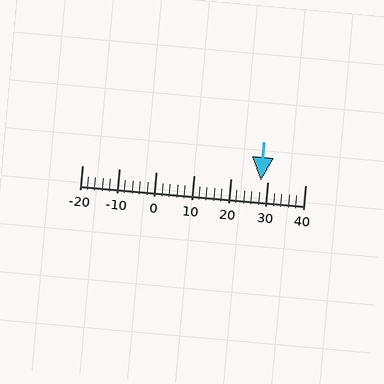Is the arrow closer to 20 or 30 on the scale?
The arrow is closer to 30.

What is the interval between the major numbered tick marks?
The major tick marks are spaced 10 units apart.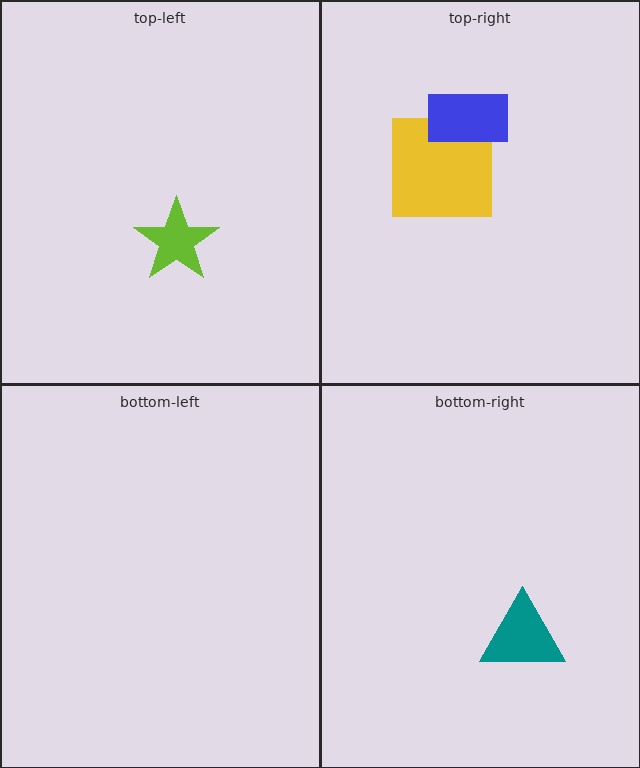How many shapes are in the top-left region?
1.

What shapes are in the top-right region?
The yellow square, the blue rectangle.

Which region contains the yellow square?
The top-right region.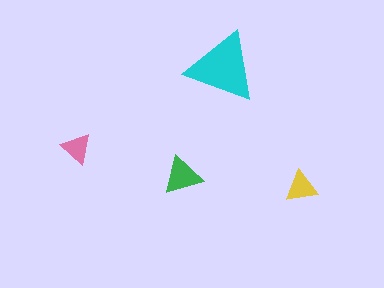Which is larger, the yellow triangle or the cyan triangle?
The cyan one.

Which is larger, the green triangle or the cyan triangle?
The cyan one.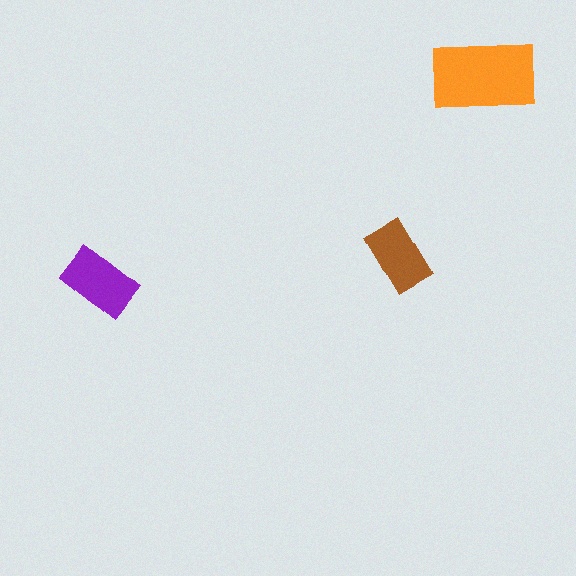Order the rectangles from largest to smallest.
the orange one, the purple one, the brown one.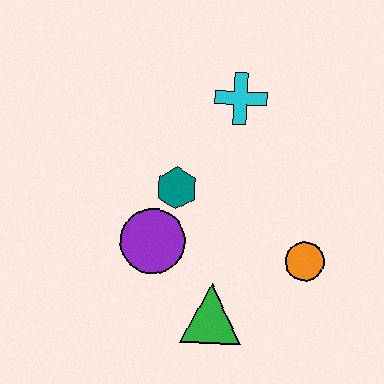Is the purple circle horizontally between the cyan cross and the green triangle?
No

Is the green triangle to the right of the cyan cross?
No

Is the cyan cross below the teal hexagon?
No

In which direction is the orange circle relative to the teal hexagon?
The orange circle is to the right of the teal hexagon.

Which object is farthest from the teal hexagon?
The orange circle is farthest from the teal hexagon.